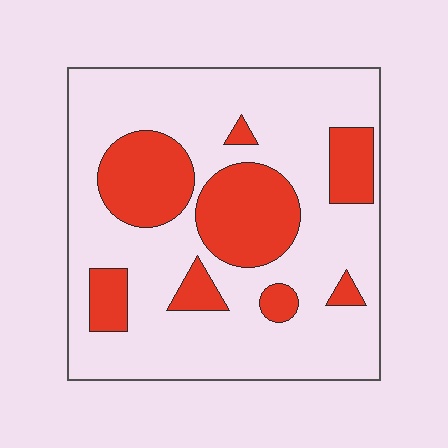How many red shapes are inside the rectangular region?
8.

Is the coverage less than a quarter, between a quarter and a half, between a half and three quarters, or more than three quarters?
Between a quarter and a half.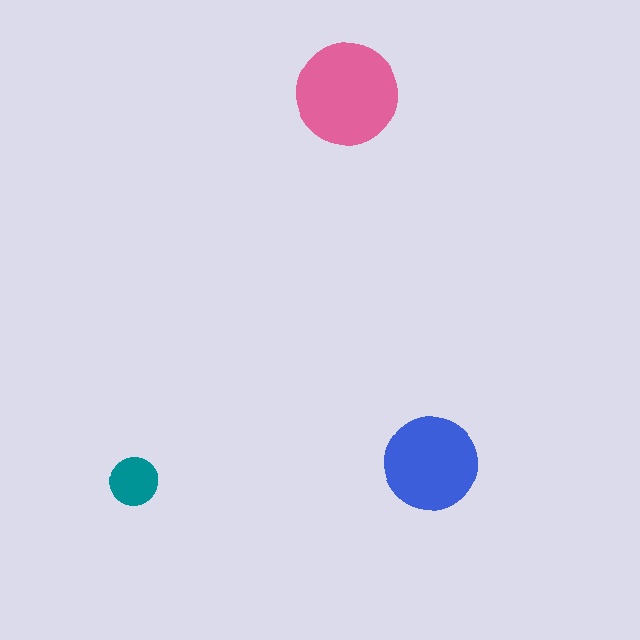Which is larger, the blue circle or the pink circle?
The pink one.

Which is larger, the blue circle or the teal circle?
The blue one.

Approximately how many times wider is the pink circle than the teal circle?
About 2 times wider.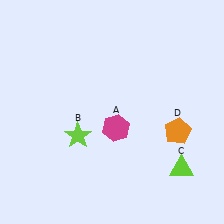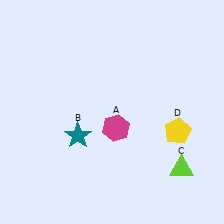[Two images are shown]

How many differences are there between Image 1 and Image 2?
There are 2 differences between the two images.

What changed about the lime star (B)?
In Image 1, B is lime. In Image 2, it changed to teal.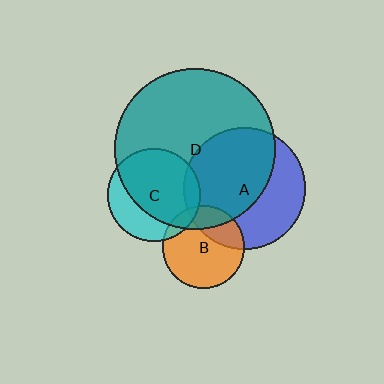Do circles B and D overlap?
Yes.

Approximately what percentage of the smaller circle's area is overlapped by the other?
Approximately 20%.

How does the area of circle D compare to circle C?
Approximately 3.0 times.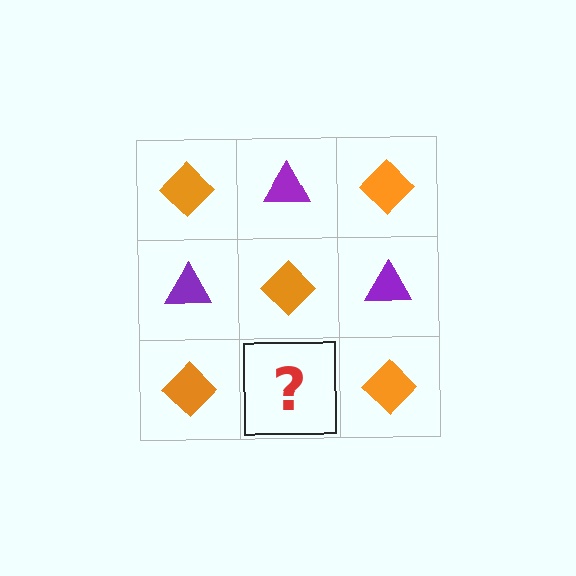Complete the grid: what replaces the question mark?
The question mark should be replaced with a purple triangle.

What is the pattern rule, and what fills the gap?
The rule is that it alternates orange diamond and purple triangle in a checkerboard pattern. The gap should be filled with a purple triangle.